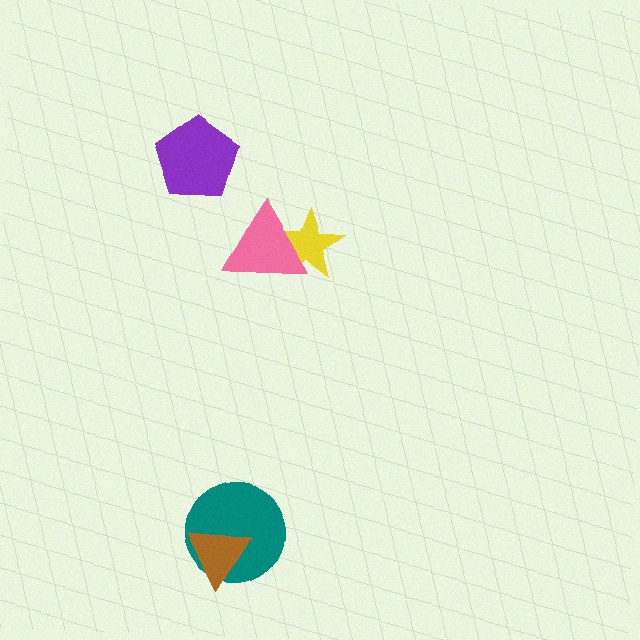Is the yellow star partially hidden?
Yes, it is partially covered by another shape.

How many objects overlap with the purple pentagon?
0 objects overlap with the purple pentagon.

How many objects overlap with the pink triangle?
1 object overlaps with the pink triangle.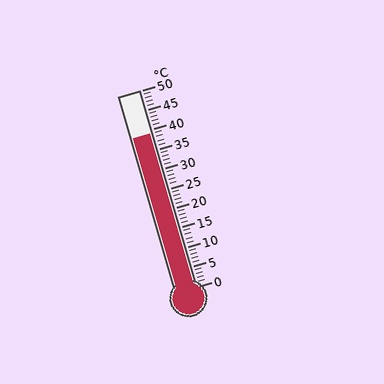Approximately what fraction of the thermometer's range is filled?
The thermometer is filled to approximately 80% of its range.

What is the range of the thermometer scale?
The thermometer scale ranges from 0°C to 50°C.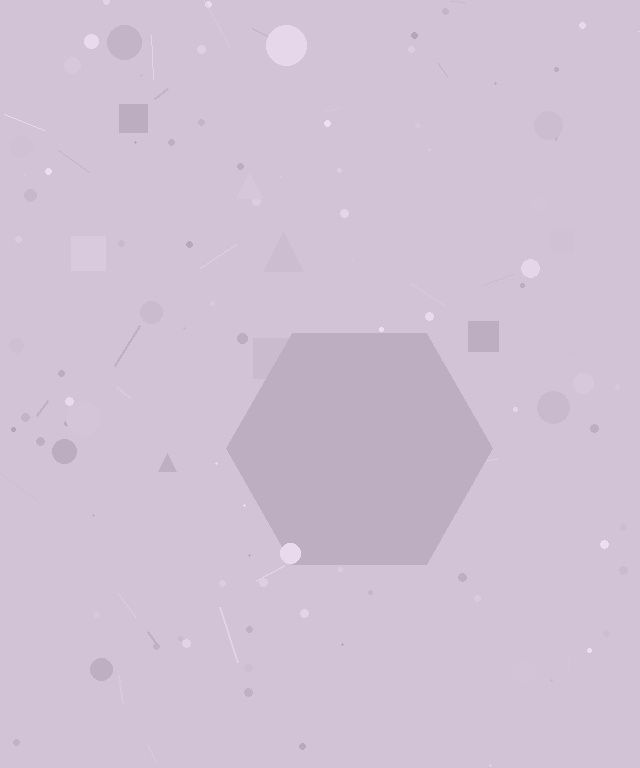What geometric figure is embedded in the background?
A hexagon is embedded in the background.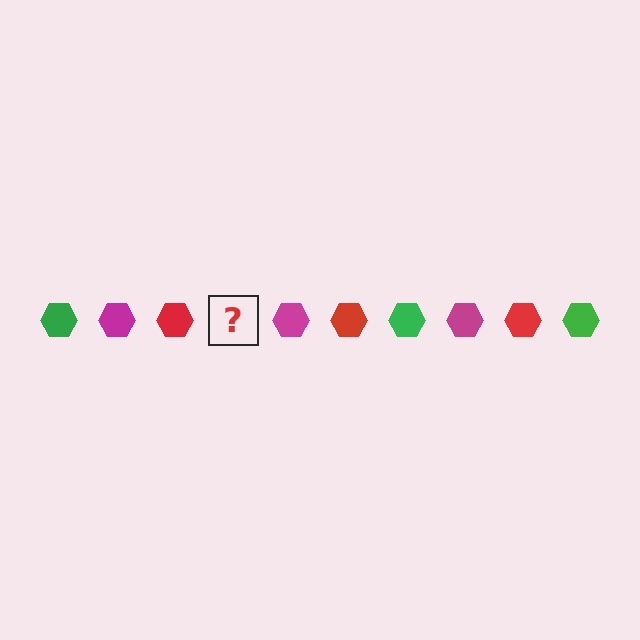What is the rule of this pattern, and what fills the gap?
The rule is that the pattern cycles through green, magenta, red hexagons. The gap should be filled with a green hexagon.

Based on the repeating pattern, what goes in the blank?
The blank should be a green hexagon.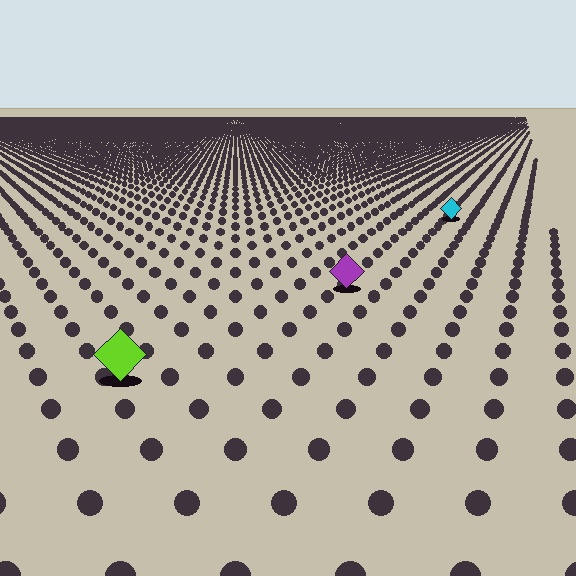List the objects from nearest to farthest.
From nearest to farthest: the lime diamond, the purple diamond, the cyan diamond.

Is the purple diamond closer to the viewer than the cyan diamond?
Yes. The purple diamond is closer — you can tell from the texture gradient: the ground texture is coarser near it.